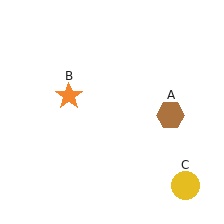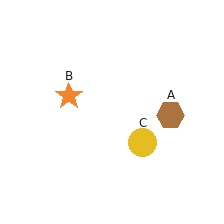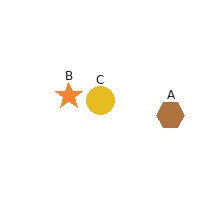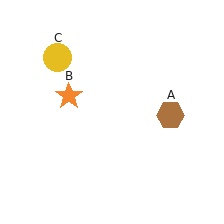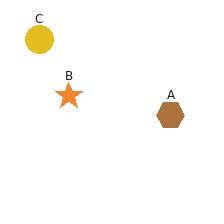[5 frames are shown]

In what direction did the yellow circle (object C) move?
The yellow circle (object C) moved up and to the left.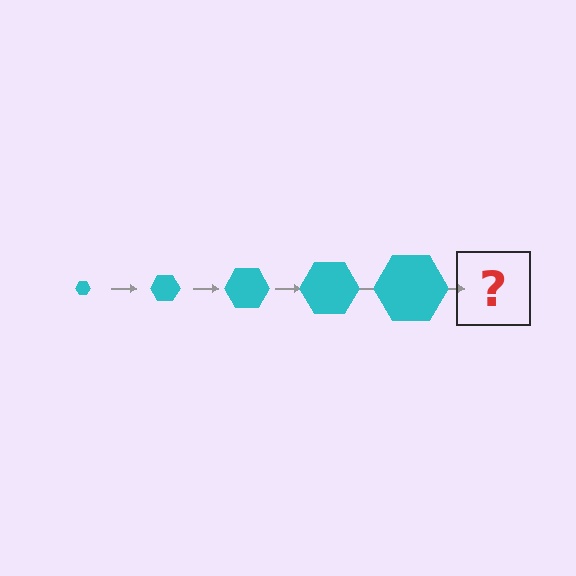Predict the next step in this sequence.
The next step is a cyan hexagon, larger than the previous one.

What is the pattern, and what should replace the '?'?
The pattern is that the hexagon gets progressively larger each step. The '?' should be a cyan hexagon, larger than the previous one.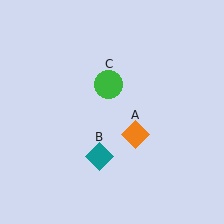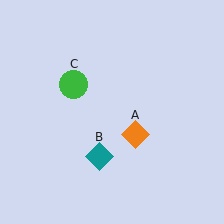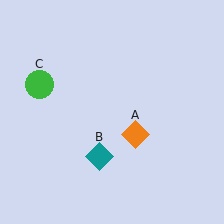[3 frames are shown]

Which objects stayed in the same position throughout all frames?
Orange diamond (object A) and teal diamond (object B) remained stationary.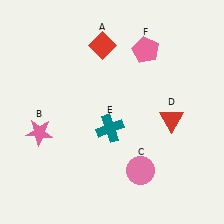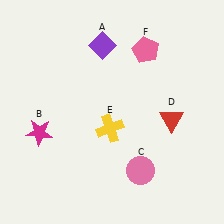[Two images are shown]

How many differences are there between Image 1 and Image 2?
There are 3 differences between the two images.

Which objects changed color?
A changed from red to purple. B changed from pink to magenta. E changed from teal to yellow.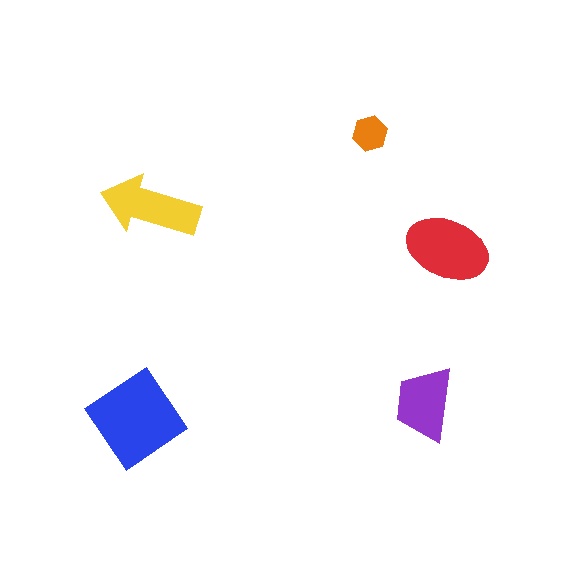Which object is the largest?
The blue diamond.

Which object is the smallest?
The orange hexagon.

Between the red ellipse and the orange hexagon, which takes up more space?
The red ellipse.